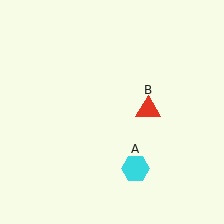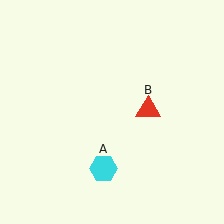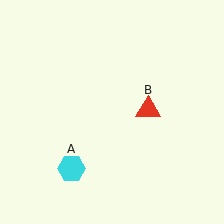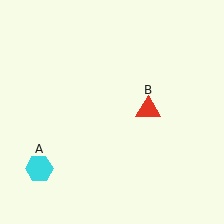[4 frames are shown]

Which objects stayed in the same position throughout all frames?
Red triangle (object B) remained stationary.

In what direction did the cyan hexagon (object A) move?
The cyan hexagon (object A) moved left.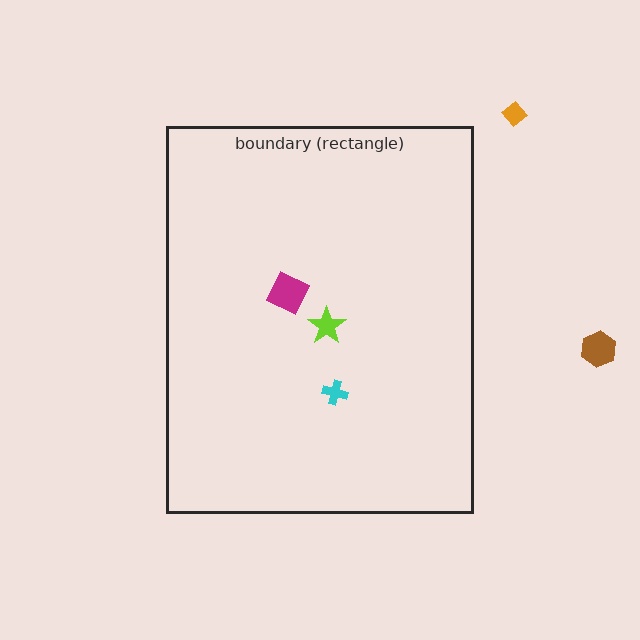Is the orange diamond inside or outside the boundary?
Outside.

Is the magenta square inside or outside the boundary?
Inside.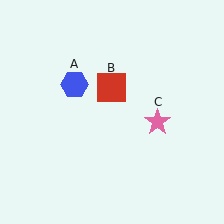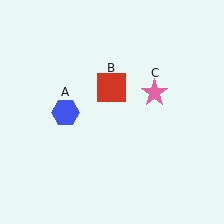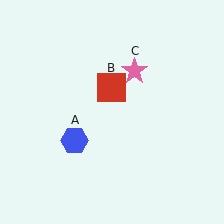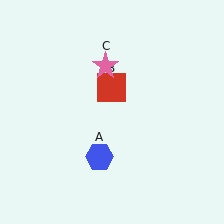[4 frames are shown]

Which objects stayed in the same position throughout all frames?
Red square (object B) remained stationary.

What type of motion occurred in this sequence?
The blue hexagon (object A), pink star (object C) rotated counterclockwise around the center of the scene.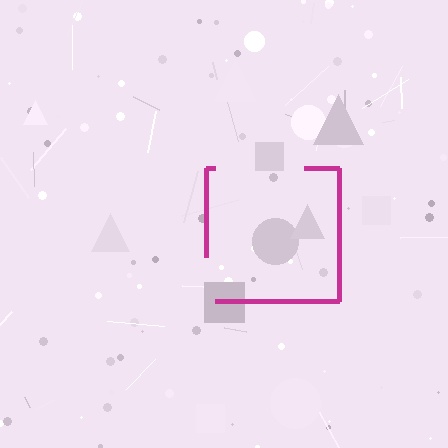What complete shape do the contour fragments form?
The contour fragments form a square.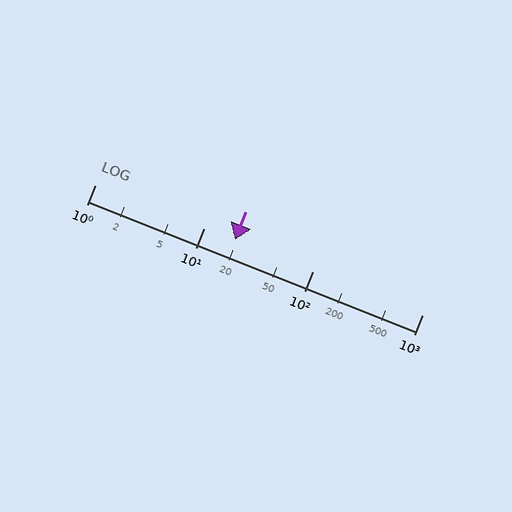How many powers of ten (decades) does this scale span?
The scale spans 3 decades, from 1 to 1000.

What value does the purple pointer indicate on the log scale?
The pointer indicates approximately 19.